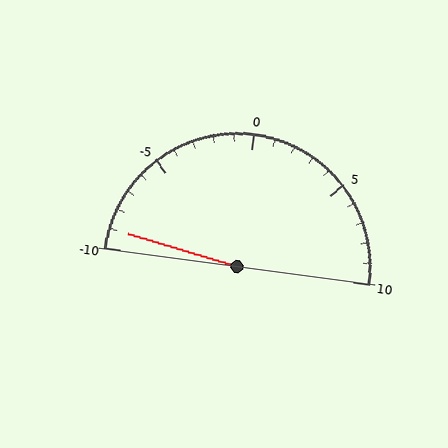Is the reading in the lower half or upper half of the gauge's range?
The reading is in the lower half of the range (-10 to 10).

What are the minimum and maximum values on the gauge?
The gauge ranges from -10 to 10.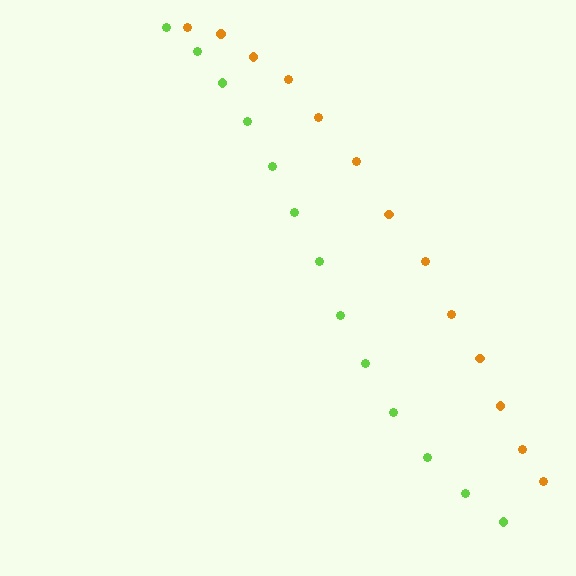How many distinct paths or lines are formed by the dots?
There are 2 distinct paths.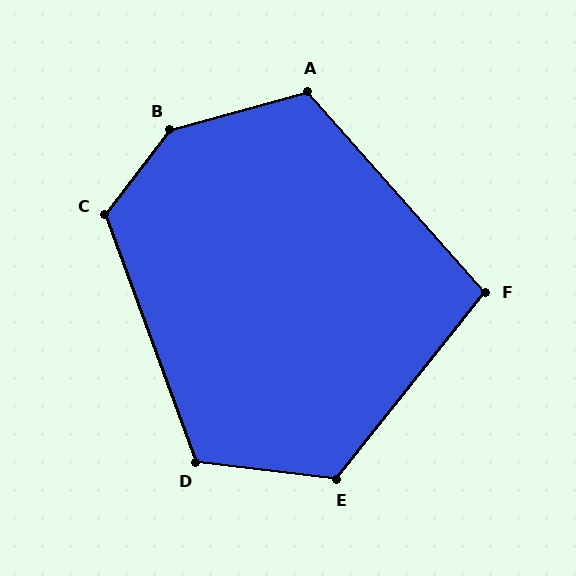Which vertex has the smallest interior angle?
F, at approximately 100 degrees.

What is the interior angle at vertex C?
Approximately 122 degrees (obtuse).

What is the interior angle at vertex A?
Approximately 116 degrees (obtuse).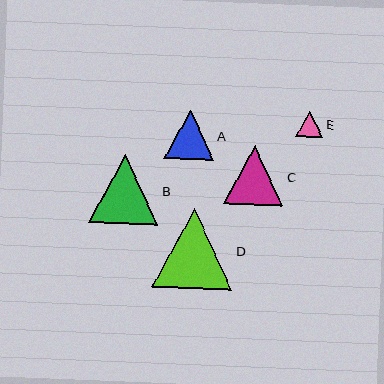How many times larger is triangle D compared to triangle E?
Triangle D is approximately 3.0 times the size of triangle E.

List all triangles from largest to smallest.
From largest to smallest: D, B, C, A, E.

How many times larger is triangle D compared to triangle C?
Triangle D is approximately 1.3 times the size of triangle C.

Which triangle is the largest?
Triangle D is the largest with a size of approximately 79 pixels.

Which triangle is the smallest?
Triangle E is the smallest with a size of approximately 26 pixels.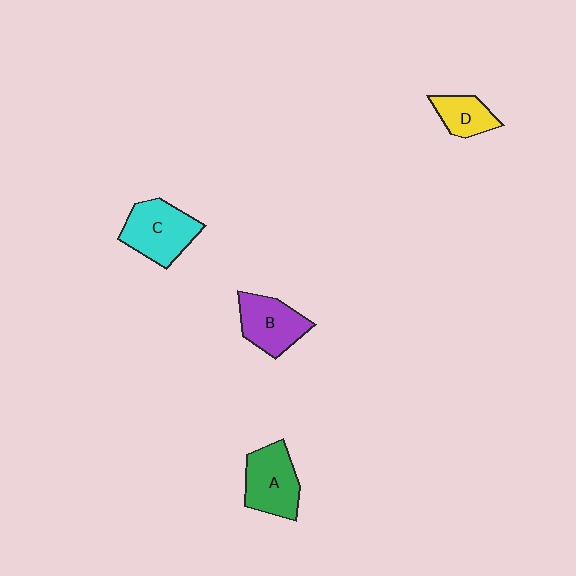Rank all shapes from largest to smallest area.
From largest to smallest: C (cyan), A (green), B (purple), D (yellow).